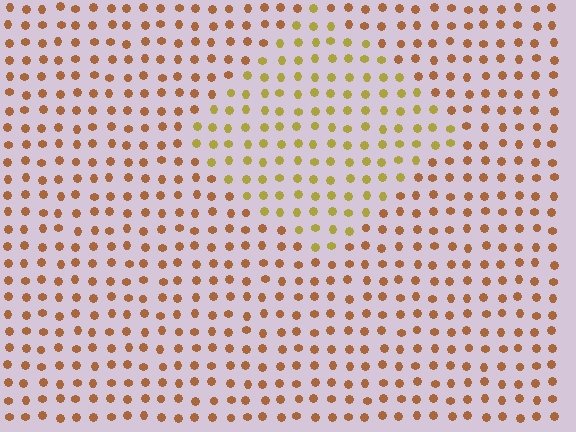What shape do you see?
I see a diamond.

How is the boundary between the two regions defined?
The boundary is defined purely by a slight shift in hue (about 34 degrees). Spacing, size, and orientation are identical on both sides.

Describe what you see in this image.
The image is filled with small brown elements in a uniform arrangement. A diamond-shaped region is visible where the elements are tinted to a slightly different hue, forming a subtle color boundary.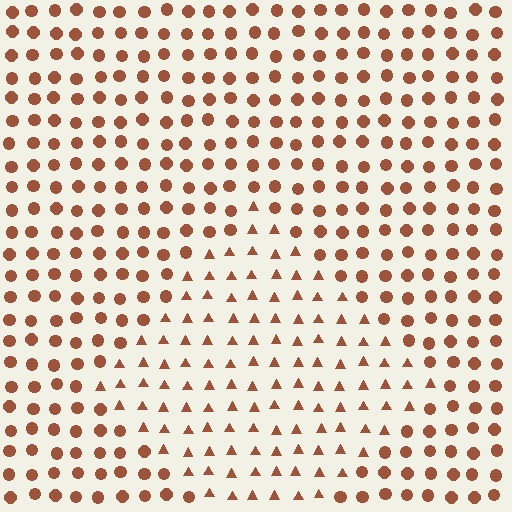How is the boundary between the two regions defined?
The boundary is defined by a change in element shape: triangles inside vs. circles outside. All elements share the same color and spacing.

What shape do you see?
I see a diamond.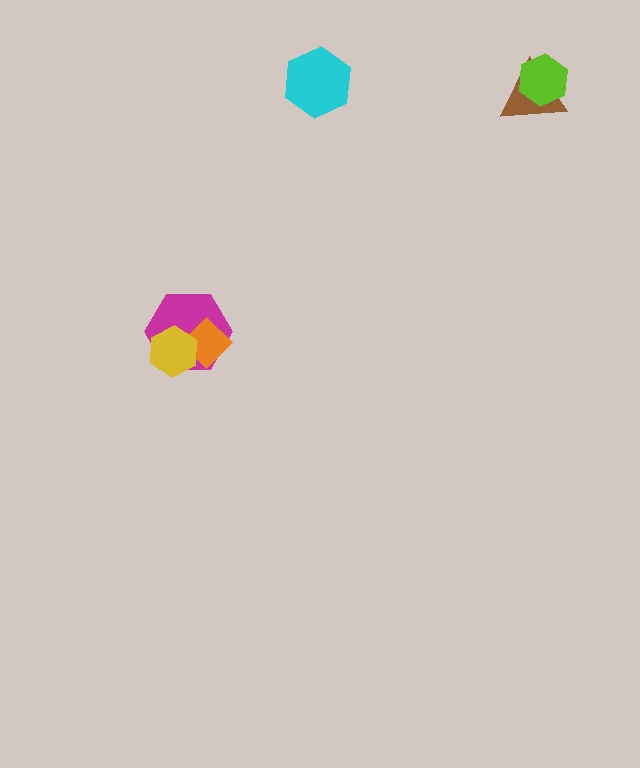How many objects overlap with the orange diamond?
2 objects overlap with the orange diamond.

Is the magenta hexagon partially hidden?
Yes, it is partially covered by another shape.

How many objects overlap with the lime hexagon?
1 object overlaps with the lime hexagon.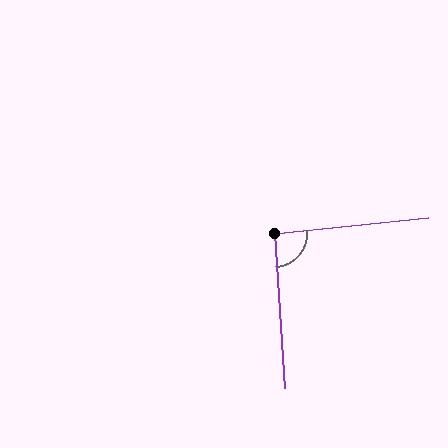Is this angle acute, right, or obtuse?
It is approximately a right angle.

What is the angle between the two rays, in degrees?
Approximately 92 degrees.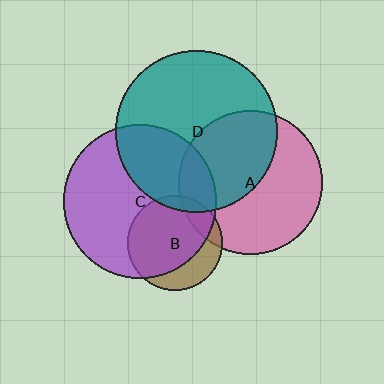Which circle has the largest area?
Circle D (teal).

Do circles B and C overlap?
Yes.